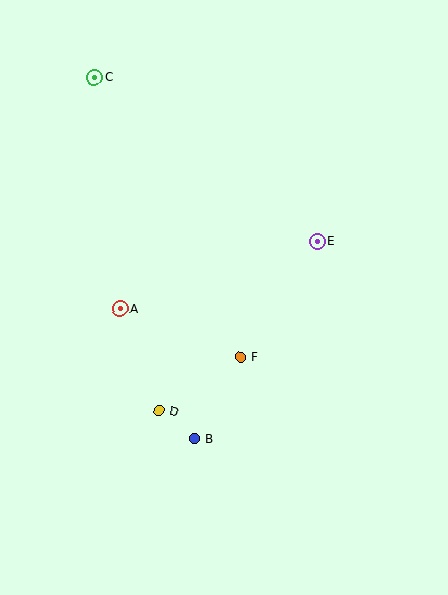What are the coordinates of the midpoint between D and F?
The midpoint between D and F is at (200, 384).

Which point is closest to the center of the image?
Point F at (241, 357) is closest to the center.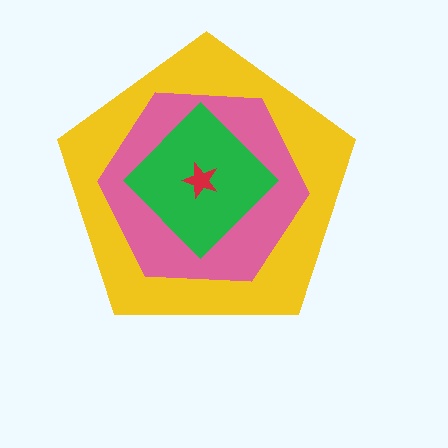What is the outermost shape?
The yellow pentagon.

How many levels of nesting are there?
4.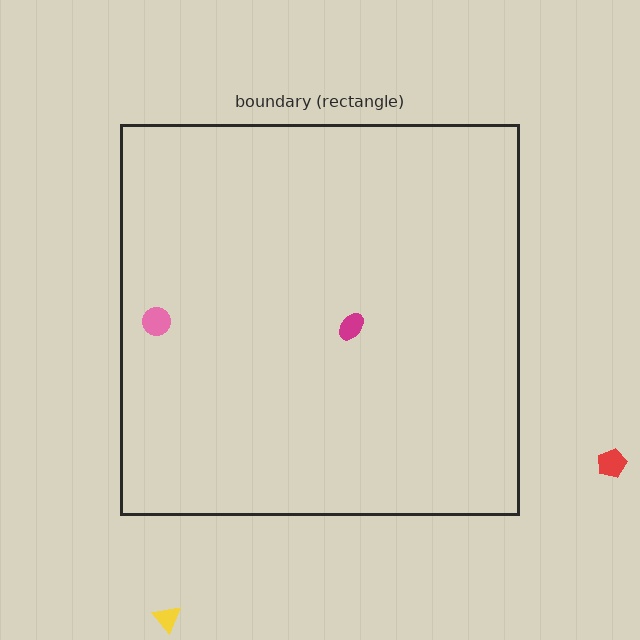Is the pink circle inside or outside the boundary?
Inside.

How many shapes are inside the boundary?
2 inside, 2 outside.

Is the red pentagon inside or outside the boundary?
Outside.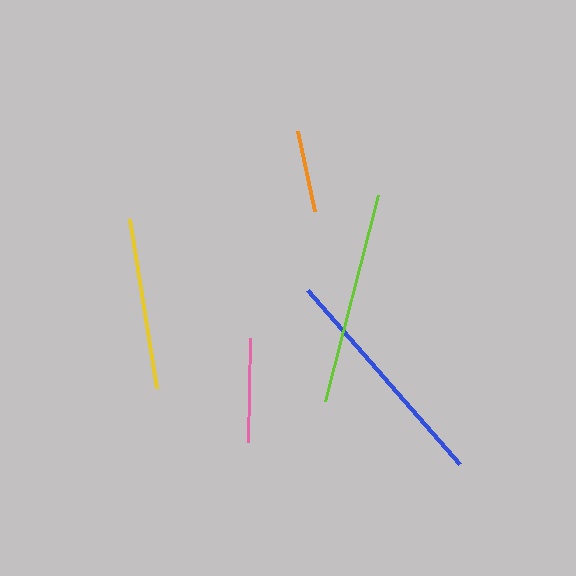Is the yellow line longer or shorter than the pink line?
The yellow line is longer than the pink line.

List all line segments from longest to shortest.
From longest to shortest: blue, lime, yellow, pink, orange.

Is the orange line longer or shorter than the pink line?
The pink line is longer than the orange line.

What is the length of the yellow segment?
The yellow segment is approximately 171 pixels long.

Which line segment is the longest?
The blue line is the longest at approximately 232 pixels.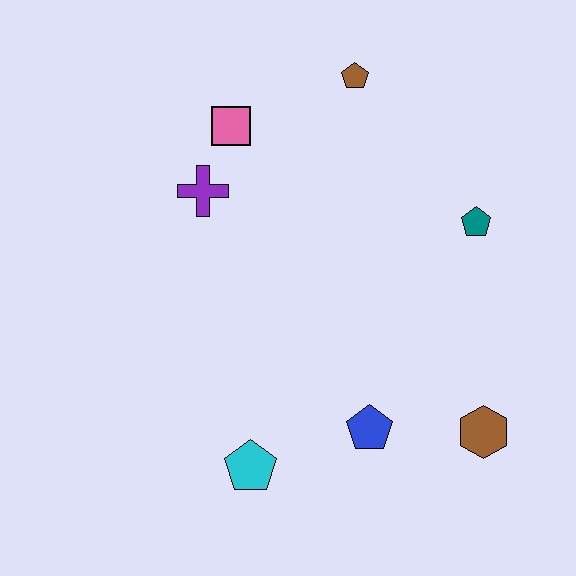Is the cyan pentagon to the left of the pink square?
No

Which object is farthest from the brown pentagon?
The cyan pentagon is farthest from the brown pentagon.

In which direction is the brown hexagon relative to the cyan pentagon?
The brown hexagon is to the right of the cyan pentagon.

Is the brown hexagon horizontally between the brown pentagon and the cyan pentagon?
No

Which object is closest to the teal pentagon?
The brown pentagon is closest to the teal pentagon.